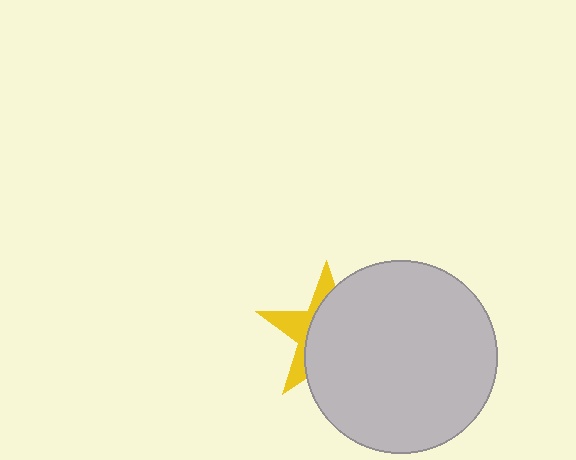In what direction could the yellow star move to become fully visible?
The yellow star could move left. That would shift it out from behind the light gray circle entirely.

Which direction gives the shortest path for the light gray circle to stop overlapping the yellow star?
Moving right gives the shortest separation.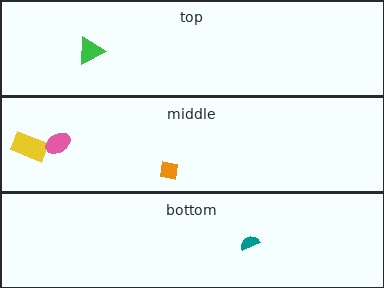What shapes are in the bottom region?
The teal semicircle.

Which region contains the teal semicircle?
The bottom region.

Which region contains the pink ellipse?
The middle region.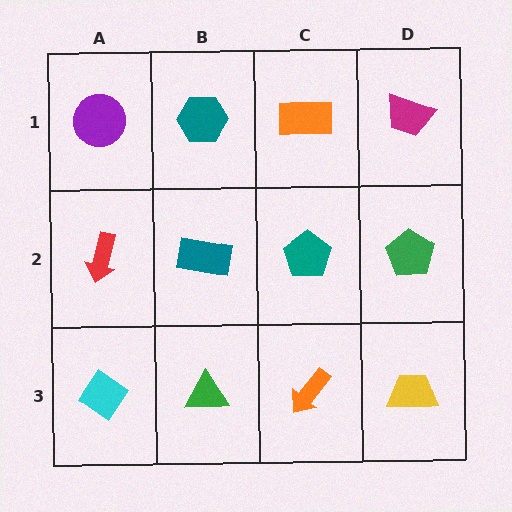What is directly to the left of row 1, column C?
A teal hexagon.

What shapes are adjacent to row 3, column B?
A teal rectangle (row 2, column B), a cyan diamond (row 3, column A), an orange arrow (row 3, column C).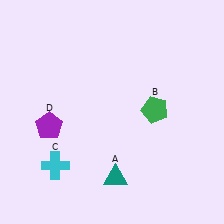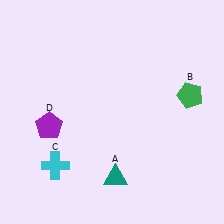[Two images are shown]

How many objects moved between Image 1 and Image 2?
1 object moved between the two images.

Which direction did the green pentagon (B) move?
The green pentagon (B) moved right.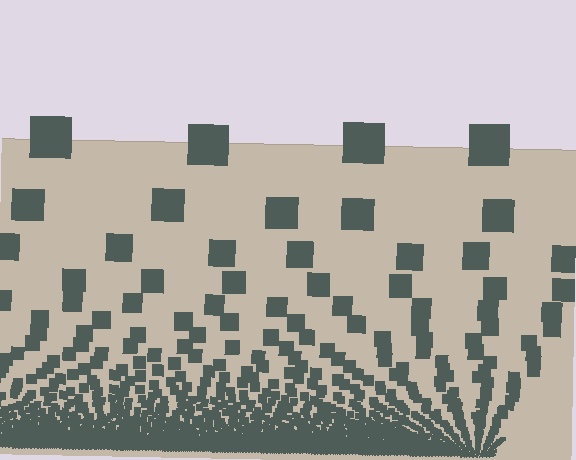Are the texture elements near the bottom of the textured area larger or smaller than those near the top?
Smaller. The gradient is inverted — elements near the bottom are smaller and denser.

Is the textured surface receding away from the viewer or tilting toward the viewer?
The surface appears to tilt toward the viewer. Texture elements get larger and sparser toward the top.